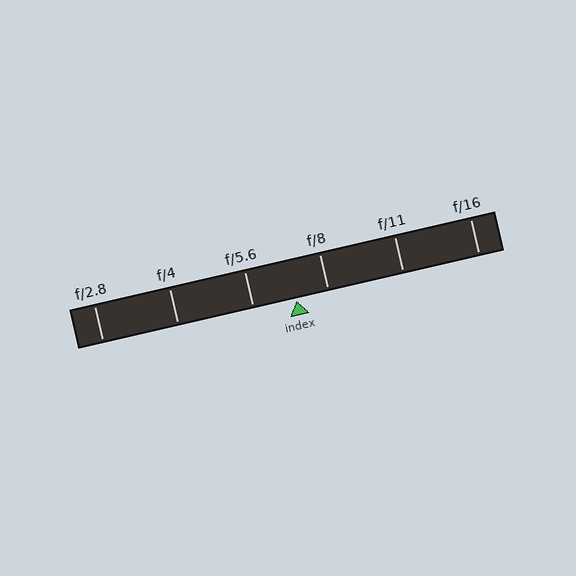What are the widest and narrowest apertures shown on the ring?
The widest aperture shown is f/2.8 and the narrowest is f/16.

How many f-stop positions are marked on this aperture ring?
There are 6 f-stop positions marked.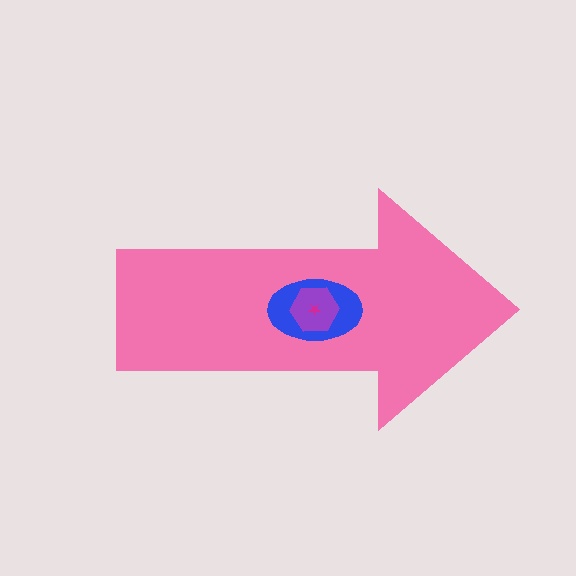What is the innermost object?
The magenta star.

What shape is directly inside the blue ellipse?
The purple hexagon.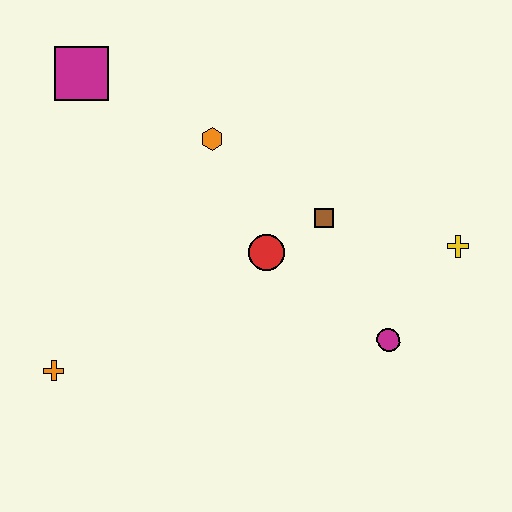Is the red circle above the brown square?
No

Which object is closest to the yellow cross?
The magenta circle is closest to the yellow cross.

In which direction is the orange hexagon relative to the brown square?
The orange hexagon is to the left of the brown square.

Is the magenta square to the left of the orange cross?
No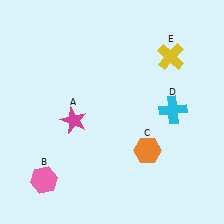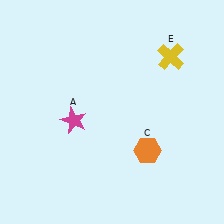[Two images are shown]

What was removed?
The cyan cross (D), the pink hexagon (B) were removed in Image 2.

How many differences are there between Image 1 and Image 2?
There are 2 differences between the two images.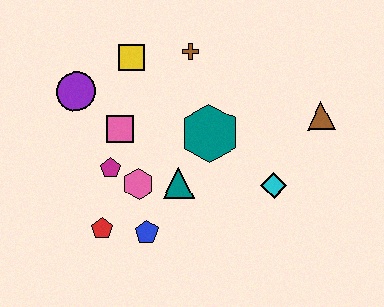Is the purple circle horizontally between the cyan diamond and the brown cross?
No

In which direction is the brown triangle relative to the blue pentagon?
The brown triangle is to the right of the blue pentagon.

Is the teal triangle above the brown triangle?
No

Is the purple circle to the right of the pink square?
No